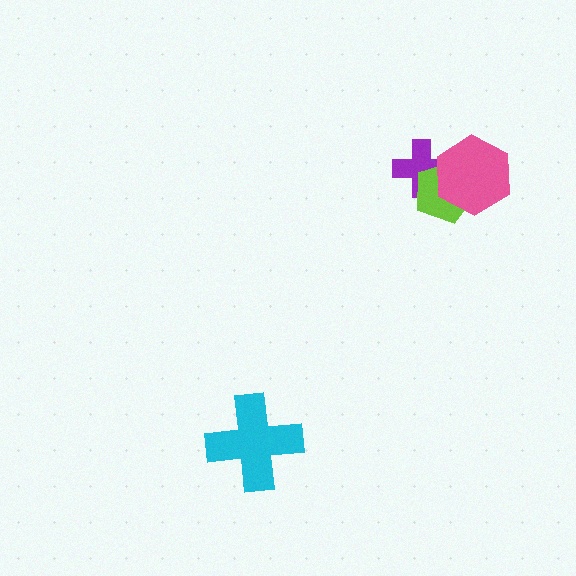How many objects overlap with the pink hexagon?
2 objects overlap with the pink hexagon.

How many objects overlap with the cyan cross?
0 objects overlap with the cyan cross.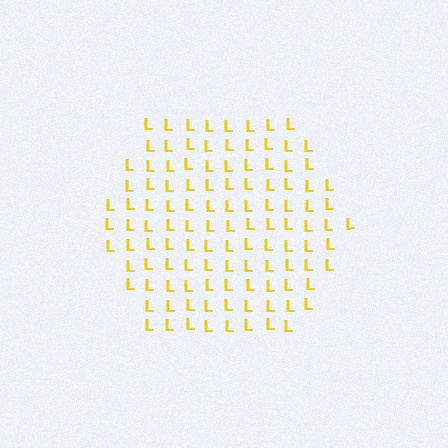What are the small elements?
The small elements are letter L's.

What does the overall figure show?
The overall figure shows a hexagon.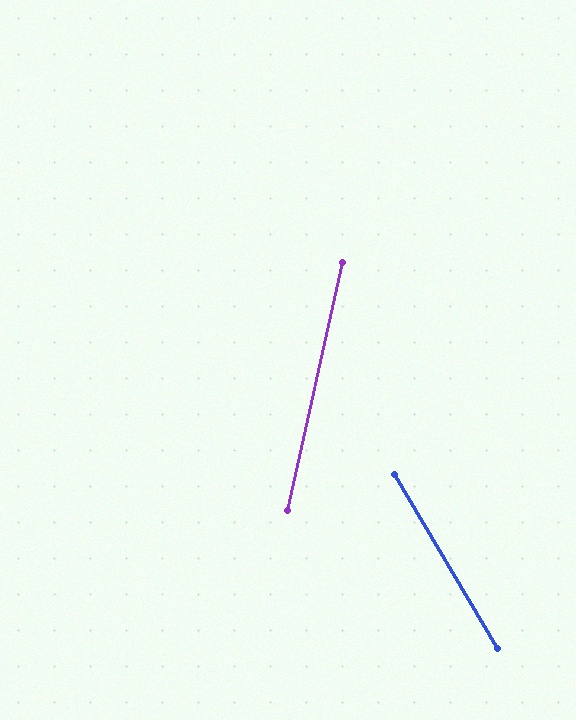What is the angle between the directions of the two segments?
Approximately 43 degrees.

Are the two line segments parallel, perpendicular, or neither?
Neither parallel nor perpendicular — they differ by about 43°.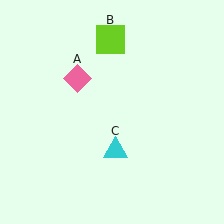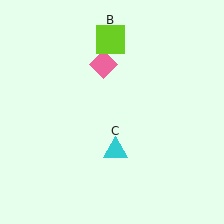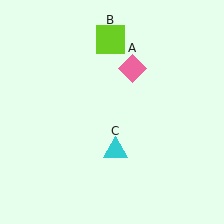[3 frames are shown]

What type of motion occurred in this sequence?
The pink diamond (object A) rotated clockwise around the center of the scene.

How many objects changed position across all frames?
1 object changed position: pink diamond (object A).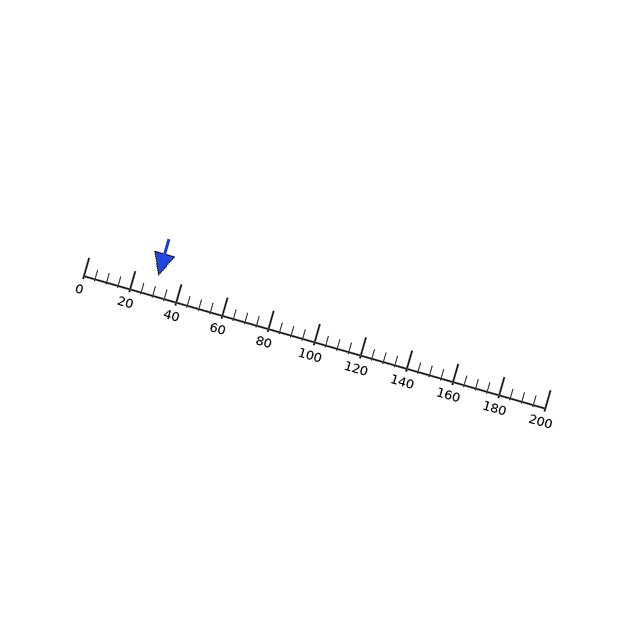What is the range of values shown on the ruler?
The ruler shows values from 0 to 200.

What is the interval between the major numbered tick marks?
The major tick marks are spaced 20 units apart.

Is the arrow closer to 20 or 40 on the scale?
The arrow is closer to 40.